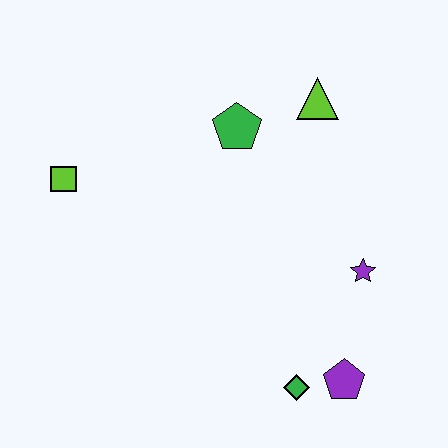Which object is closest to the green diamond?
The purple pentagon is closest to the green diamond.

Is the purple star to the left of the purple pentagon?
No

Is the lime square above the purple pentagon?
Yes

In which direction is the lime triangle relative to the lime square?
The lime triangle is to the right of the lime square.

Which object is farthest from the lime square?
The purple pentagon is farthest from the lime square.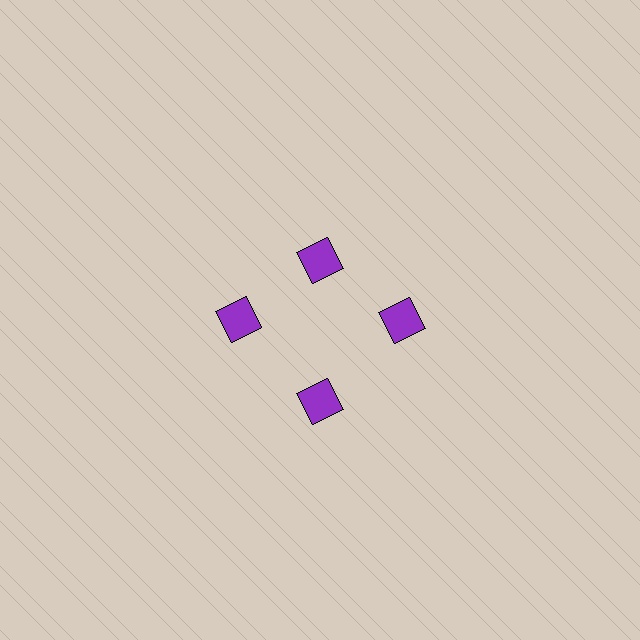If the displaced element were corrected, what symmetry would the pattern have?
It would have 4-fold rotational symmetry — the pattern would map onto itself every 90 degrees.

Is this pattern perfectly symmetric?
No. The 4 purple squares are arranged in a ring, but one element near the 12 o'clock position is pulled inward toward the center, breaking the 4-fold rotational symmetry.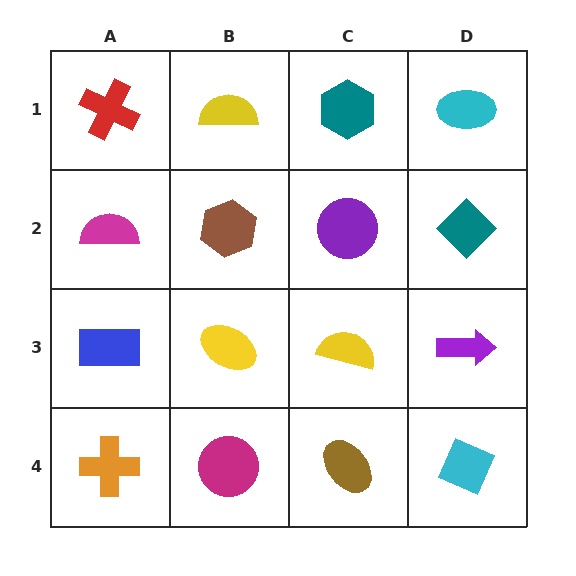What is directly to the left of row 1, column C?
A yellow semicircle.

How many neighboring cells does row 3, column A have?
3.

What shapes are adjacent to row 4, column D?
A purple arrow (row 3, column D), a brown ellipse (row 4, column C).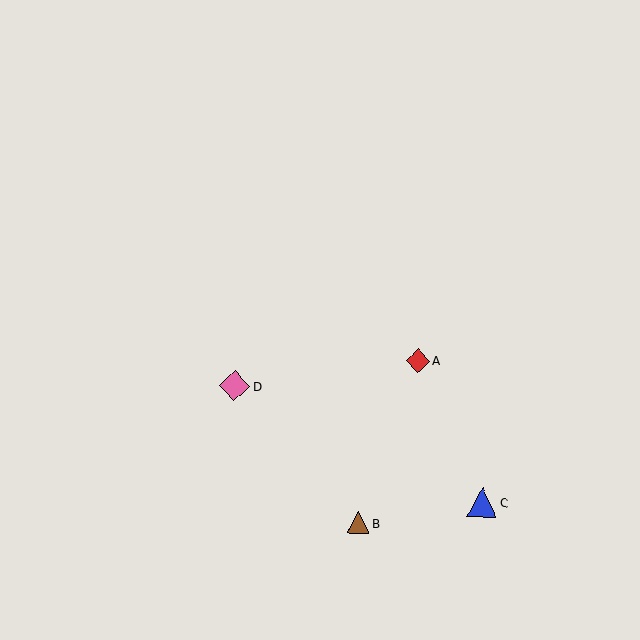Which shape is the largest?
The pink diamond (labeled D) is the largest.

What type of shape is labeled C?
Shape C is a blue triangle.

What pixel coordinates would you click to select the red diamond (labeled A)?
Click at (418, 361) to select the red diamond A.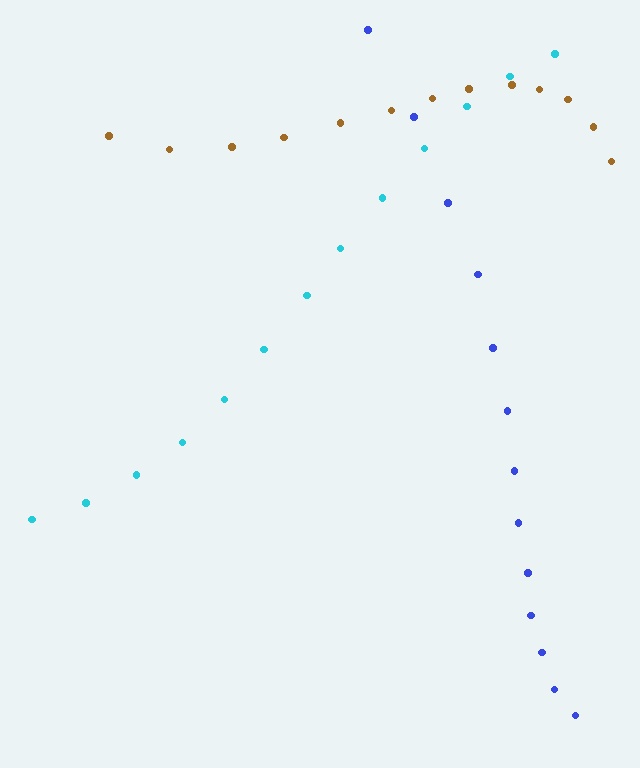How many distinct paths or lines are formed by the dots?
There are 3 distinct paths.